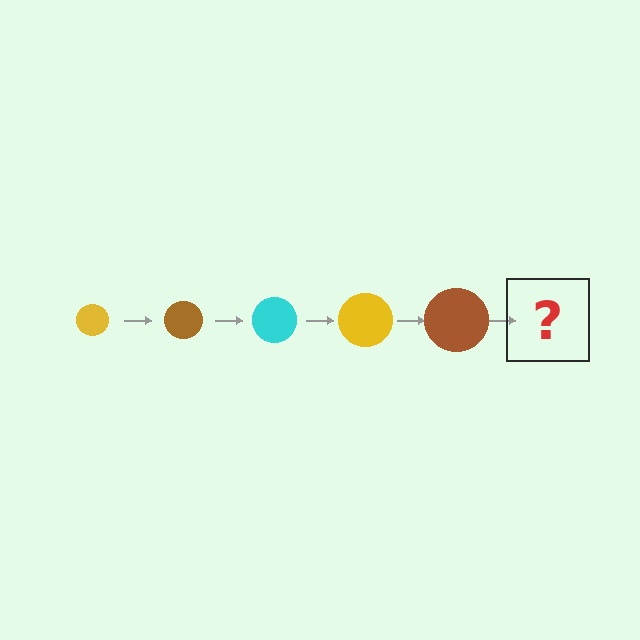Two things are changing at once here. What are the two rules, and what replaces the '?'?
The two rules are that the circle grows larger each step and the color cycles through yellow, brown, and cyan. The '?' should be a cyan circle, larger than the previous one.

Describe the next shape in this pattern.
It should be a cyan circle, larger than the previous one.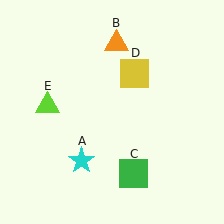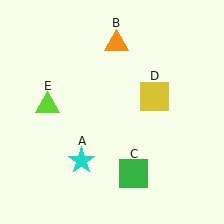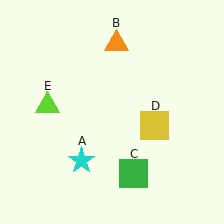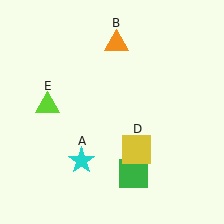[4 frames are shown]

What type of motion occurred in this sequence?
The yellow square (object D) rotated clockwise around the center of the scene.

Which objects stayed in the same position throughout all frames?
Cyan star (object A) and orange triangle (object B) and green square (object C) and lime triangle (object E) remained stationary.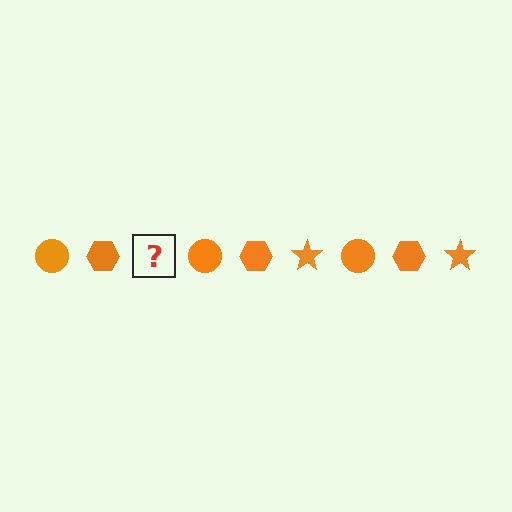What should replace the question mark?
The question mark should be replaced with an orange star.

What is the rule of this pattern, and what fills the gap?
The rule is that the pattern cycles through circle, hexagon, star shapes in orange. The gap should be filled with an orange star.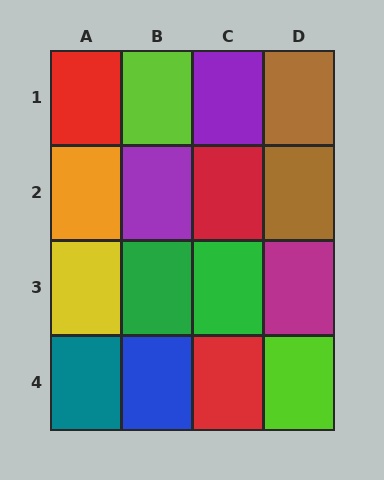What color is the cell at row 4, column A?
Teal.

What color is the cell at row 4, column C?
Red.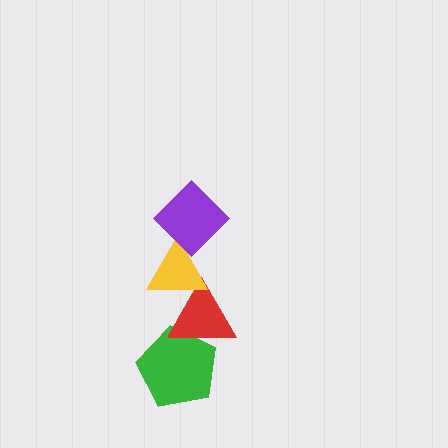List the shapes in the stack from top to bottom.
From top to bottom: the purple diamond, the yellow triangle, the red triangle, the green pentagon.